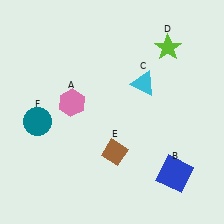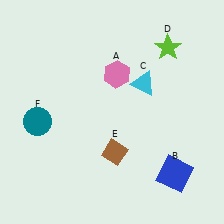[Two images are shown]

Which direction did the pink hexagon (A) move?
The pink hexagon (A) moved right.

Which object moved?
The pink hexagon (A) moved right.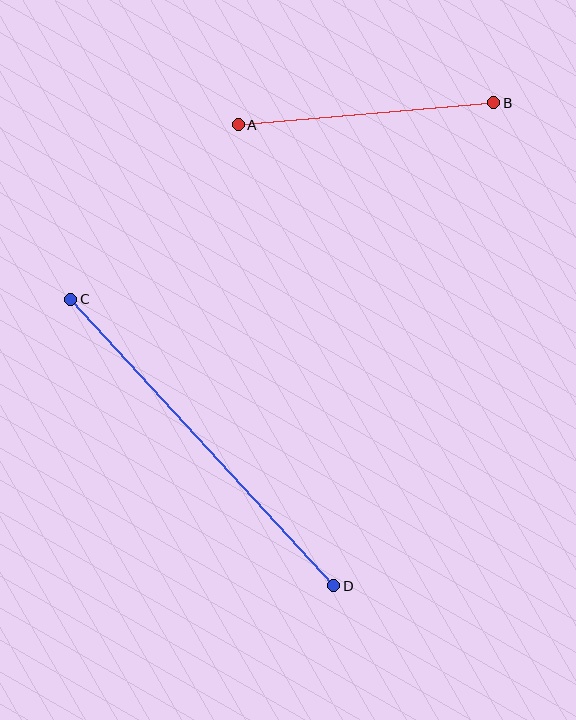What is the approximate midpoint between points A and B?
The midpoint is at approximately (366, 114) pixels.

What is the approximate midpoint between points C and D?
The midpoint is at approximately (202, 443) pixels.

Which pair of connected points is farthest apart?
Points C and D are farthest apart.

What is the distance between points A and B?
The distance is approximately 256 pixels.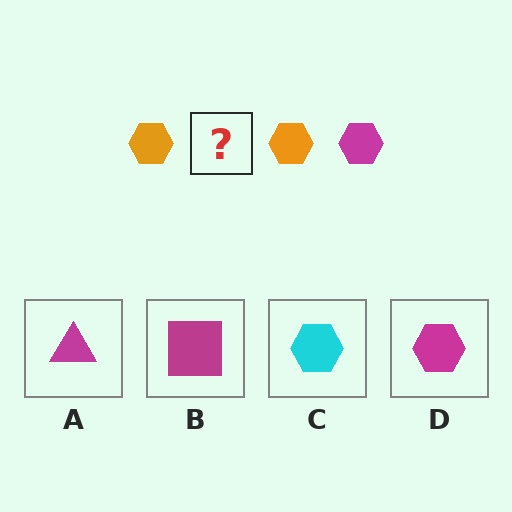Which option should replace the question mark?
Option D.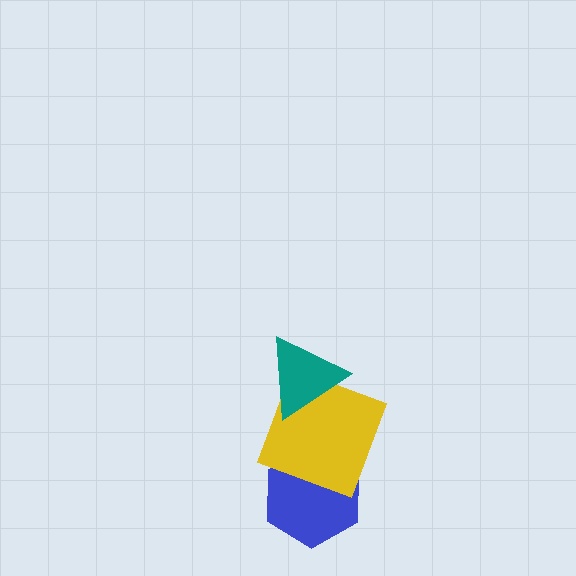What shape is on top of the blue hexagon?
The yellow square is on top of the blue hexagon.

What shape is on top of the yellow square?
The teal triangle is on top of the yellow square.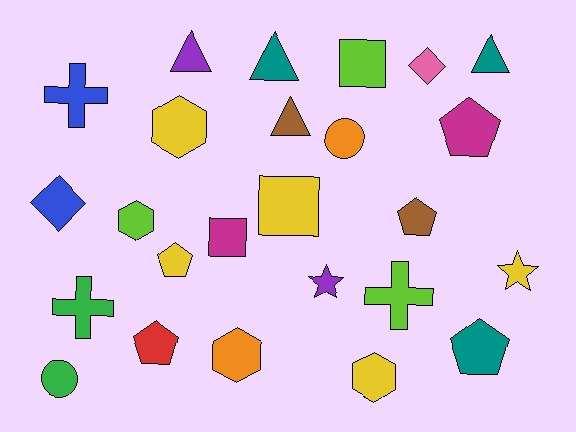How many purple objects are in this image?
There are 2 purple objects.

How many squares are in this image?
There are 3 squares.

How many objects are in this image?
There are 25 objects.